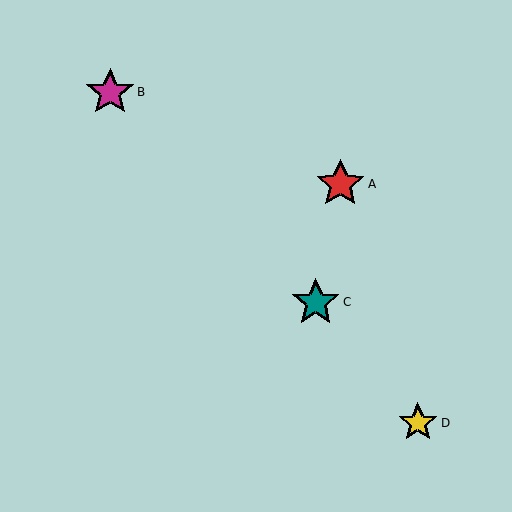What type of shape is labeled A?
Shape A is a red star.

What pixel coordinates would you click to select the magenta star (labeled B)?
Click at (110, 92) to select the magenta star B.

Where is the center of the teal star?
The center of the teal star is at (316, 302).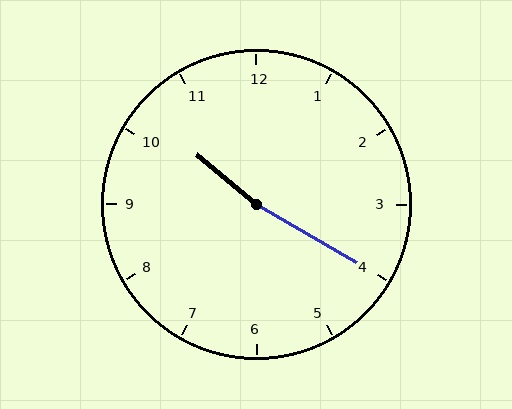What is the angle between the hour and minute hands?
Approximately 170 degrees.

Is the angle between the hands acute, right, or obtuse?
It is obtuse.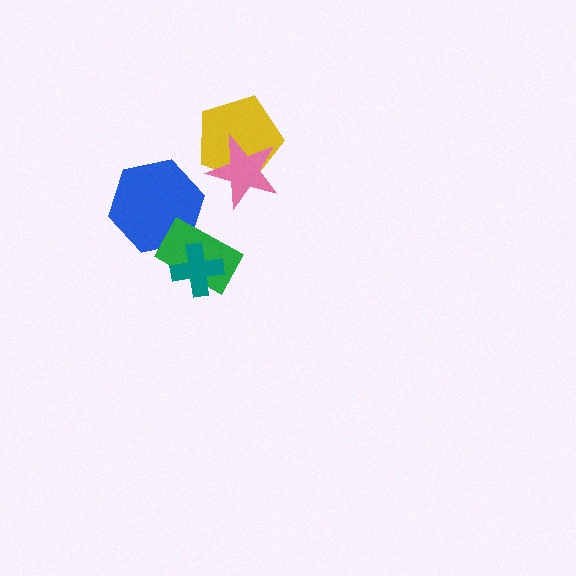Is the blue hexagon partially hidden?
Yes, it is partially covered by another shape.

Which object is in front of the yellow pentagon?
The pink star is in front of the yellow pentagon.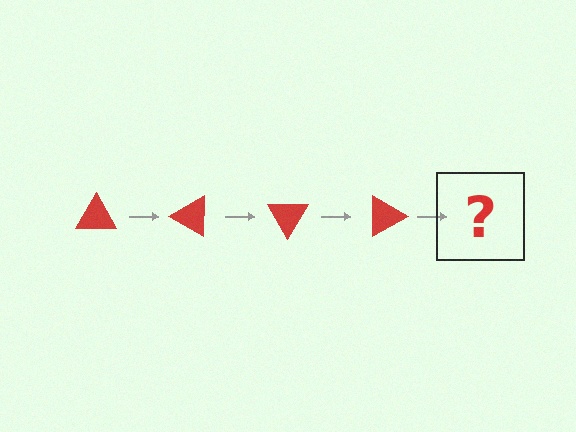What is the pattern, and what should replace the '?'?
The pattern is that the triangle rotates 30 degrees each step. The '?' should be a red triangle rotated 120 degrees.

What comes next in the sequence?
The next element should be a red triangle rotated 120 degrees.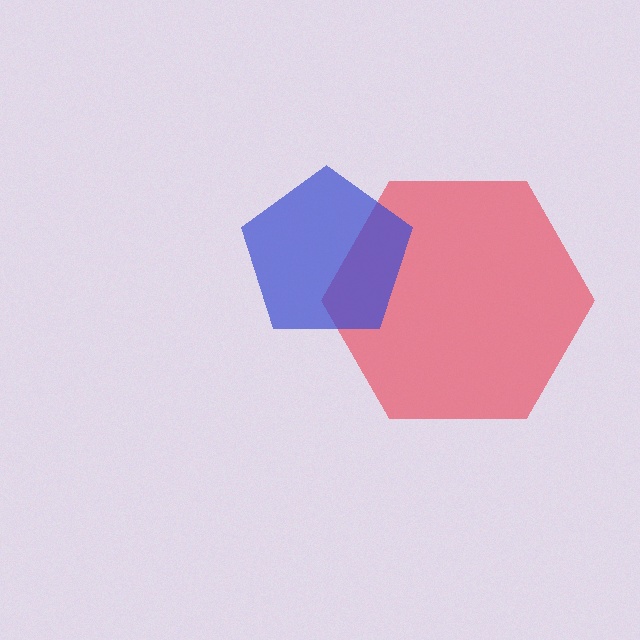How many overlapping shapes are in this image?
There are 2 overlapping shapes in the image.